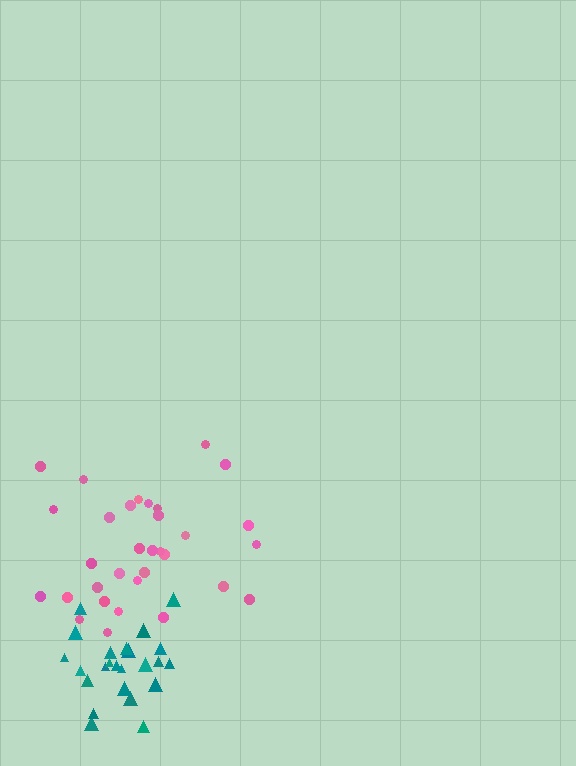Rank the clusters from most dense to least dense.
teal, pink.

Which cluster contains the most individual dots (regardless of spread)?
Pink (32).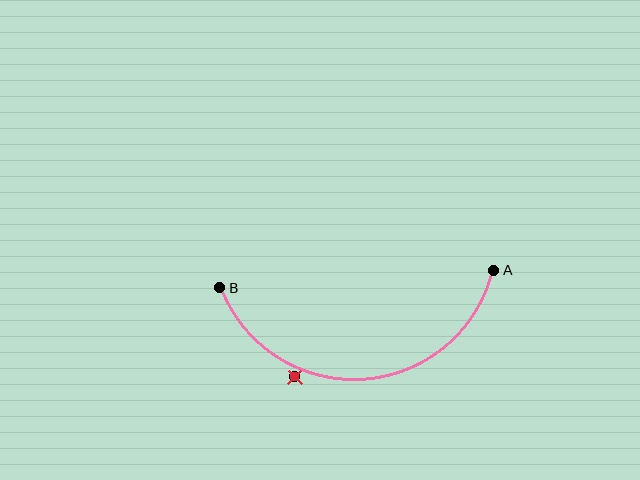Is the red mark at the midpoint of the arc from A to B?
No — the red mark does not lie on the arc at all. It sits slightly outside the curve.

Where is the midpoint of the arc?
The arc midpoint is the point on the curve farthest from the straight line joining A and B. It sits below that line.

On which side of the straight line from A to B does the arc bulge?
The arc bulges below the straight line connecting A and B.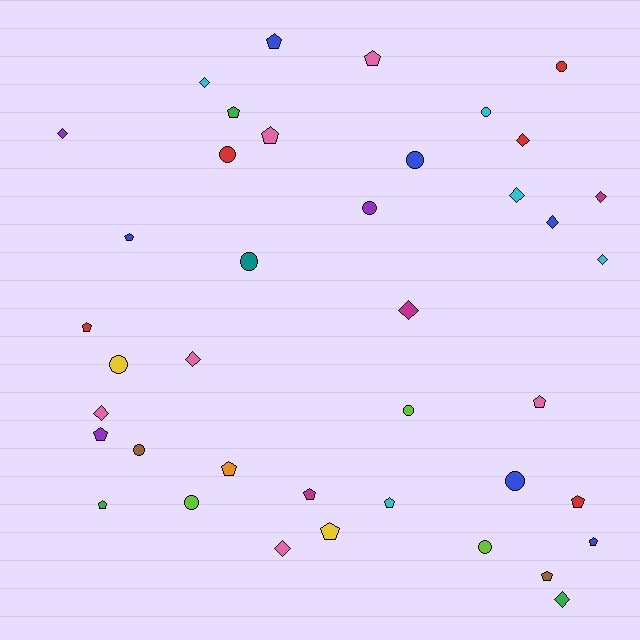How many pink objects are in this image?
There are 6 pink objects.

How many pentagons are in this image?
There are 16 pentagons.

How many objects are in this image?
There are 40 objects.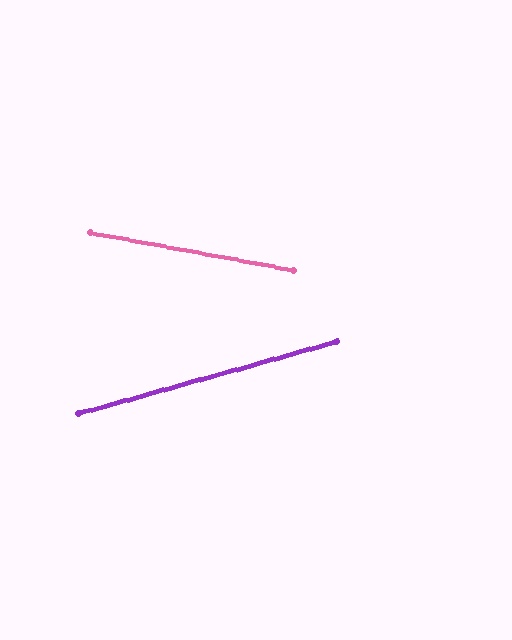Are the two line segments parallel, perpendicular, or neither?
Neither parallel nor perpendicular — they differ by about 26°.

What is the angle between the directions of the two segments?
Approximately 26 degrees.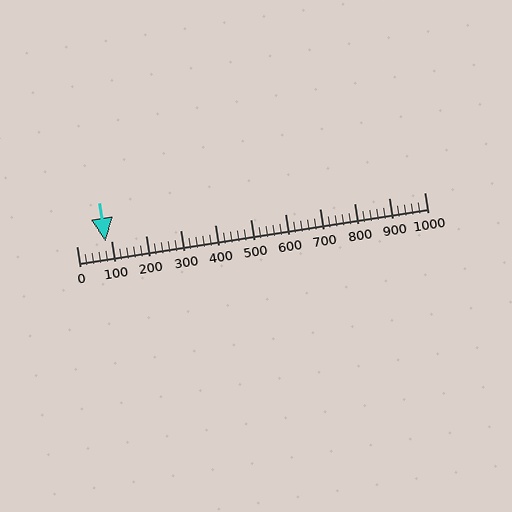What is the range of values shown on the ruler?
The ruler shows values from 0 to 1000.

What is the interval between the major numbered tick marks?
The major tick marks are spaced 100 units apart.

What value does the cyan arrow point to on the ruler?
The cyan arrow points to approximately 84.